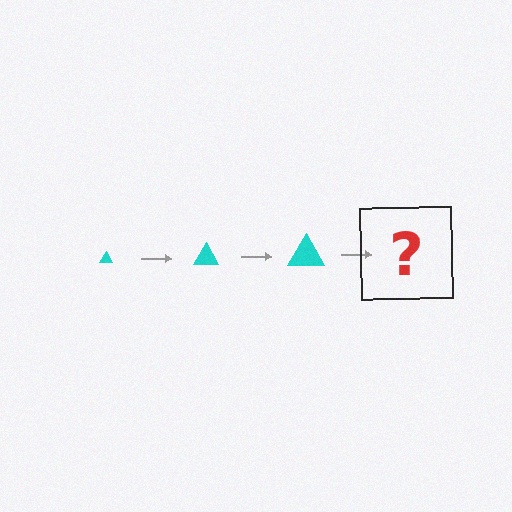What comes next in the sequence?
The next element should be a cyan triangle, larger than the previous one.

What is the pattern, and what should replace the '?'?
The pattern is that the triangle gets progressively larger each step. The '?' should be a cyan triangle, larger than the previous one.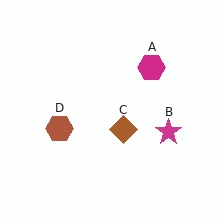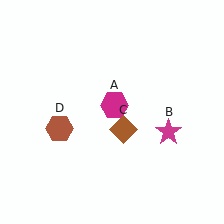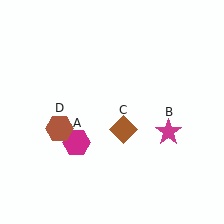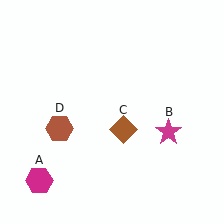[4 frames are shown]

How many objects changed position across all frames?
1 object changed position: magenta hexagon (object A).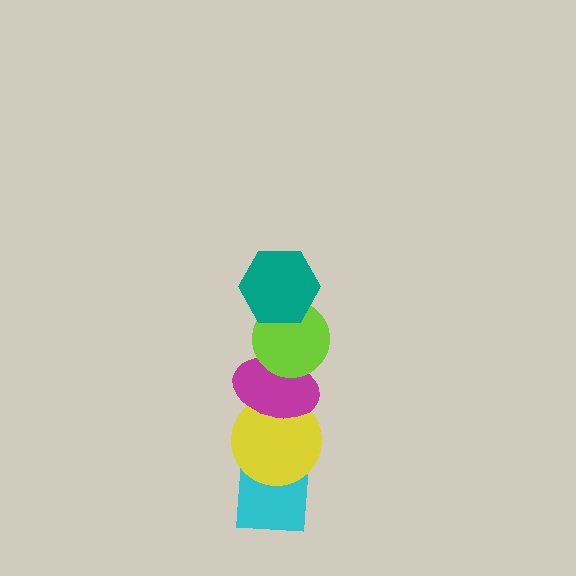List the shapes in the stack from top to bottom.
From top to bottom: the teal hexagon, the lime circle, the magenta ellipse, the yellow circle, the cyan square.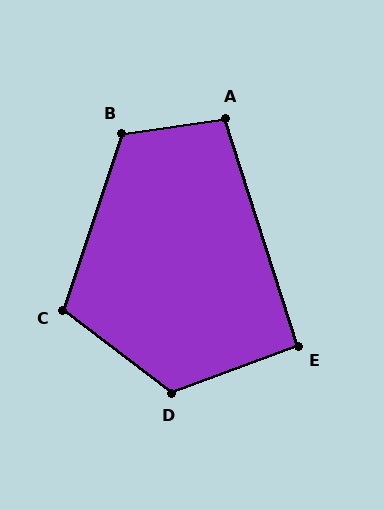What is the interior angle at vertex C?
Approximately 109 degrees (obtuse).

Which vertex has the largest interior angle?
D, at approximately 122 degrees.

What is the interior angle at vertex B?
Approximately 117 degrees (obtuse).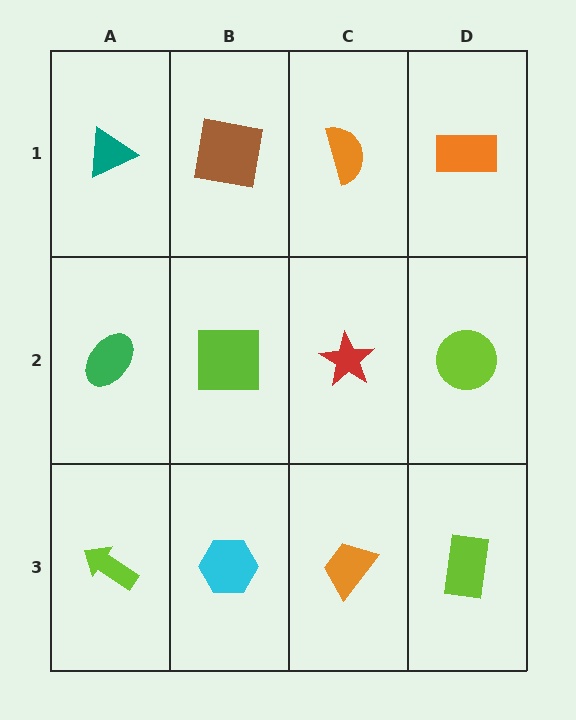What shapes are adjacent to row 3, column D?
A lime circle (row 2, column D), an orange trapezoid (row 3, column C).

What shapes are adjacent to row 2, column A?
A teal triangle (row 1, column A), a lime arrow (row 3, column A), a lime square (row 2, column B).